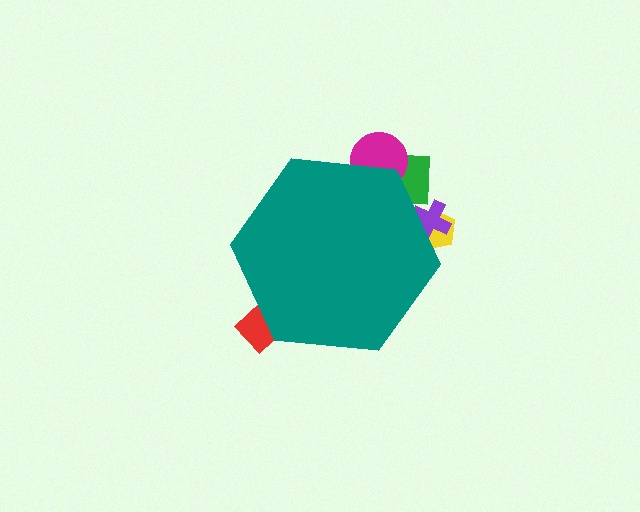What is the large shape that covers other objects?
A teal hexagon.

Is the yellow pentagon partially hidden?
Yes, the yellow pentagon is partially hidden behind the teal hexagon.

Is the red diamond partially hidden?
Yes, the red diamond is partially hidden behind the teal hexagon.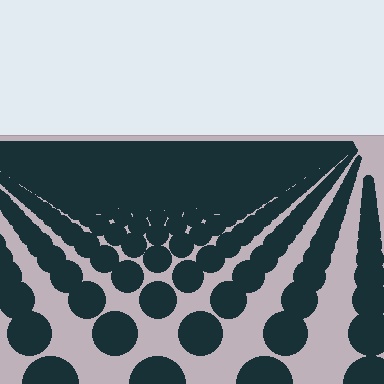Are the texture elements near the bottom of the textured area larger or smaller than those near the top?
Larger. Near the bottom, elements are closer to the viewer and appear at a bigger on-screen size.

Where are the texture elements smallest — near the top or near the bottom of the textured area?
Near the top.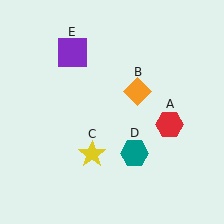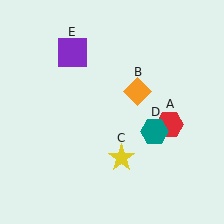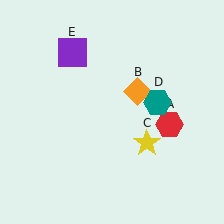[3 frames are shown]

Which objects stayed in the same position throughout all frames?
Red hexagon (object A) and orange diamond (object B) and purple square (object E) remained stationary.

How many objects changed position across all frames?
2 objects changed position: yellow star (object C), teal hexagon (object D).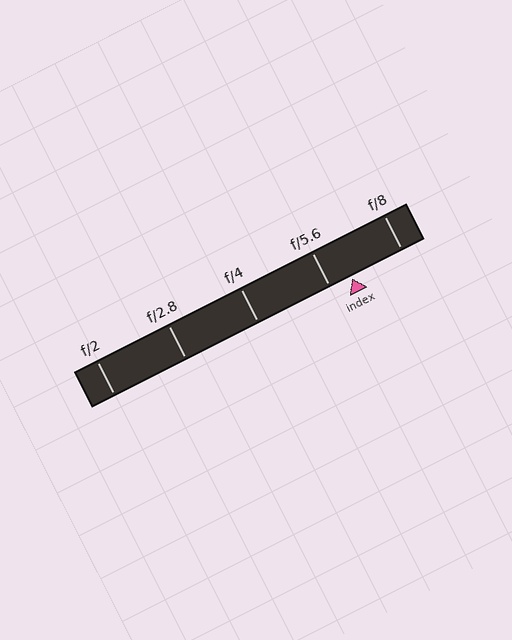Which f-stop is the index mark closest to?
The index mark is closest to f/5.6.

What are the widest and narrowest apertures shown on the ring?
The widest aperture shown is f/2 and the narrowest is f/8.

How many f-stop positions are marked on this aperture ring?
There are 5 f-stop positions marked.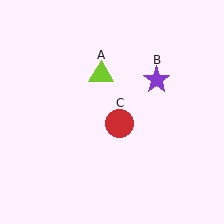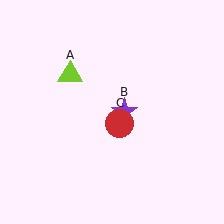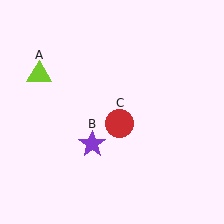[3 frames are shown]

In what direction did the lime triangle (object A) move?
The lime triangle (object A) moved left.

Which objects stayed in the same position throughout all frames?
Red circle (object C) remained stationary.